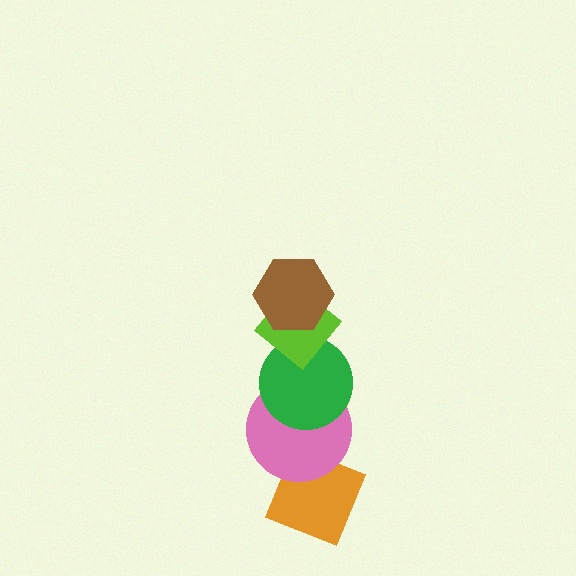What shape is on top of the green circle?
The lime diamond is on top of the green circle.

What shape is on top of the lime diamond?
The brown hexagon is on top of the lime diamond.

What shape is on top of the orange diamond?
The pink circle is on top of the orange diamond.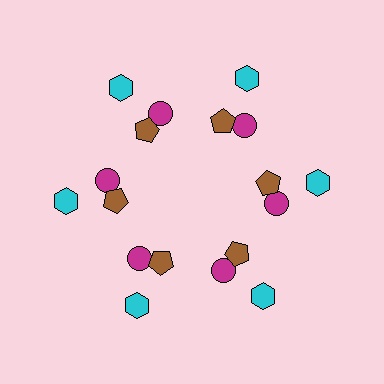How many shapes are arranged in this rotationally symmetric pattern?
There are 18 shapes, arranged in 6 groups of 3.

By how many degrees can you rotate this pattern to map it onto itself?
The pattern maps onto itself every 60 degrees of rotation.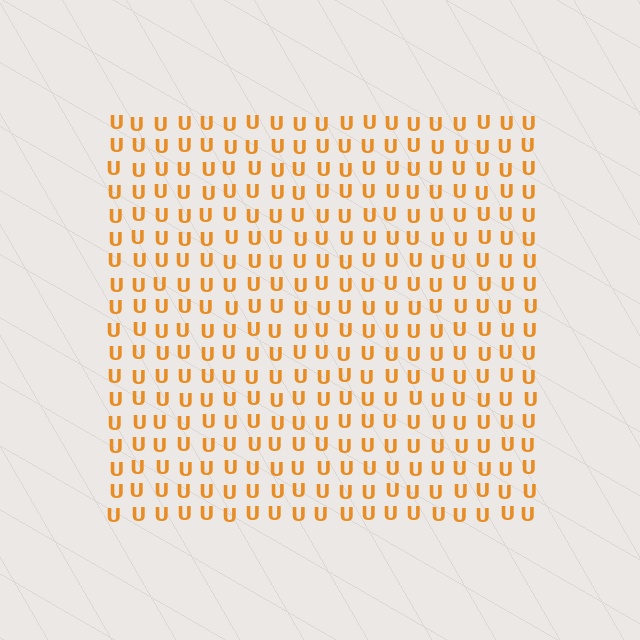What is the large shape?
The large shape is a square.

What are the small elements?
The small elements are letter U's.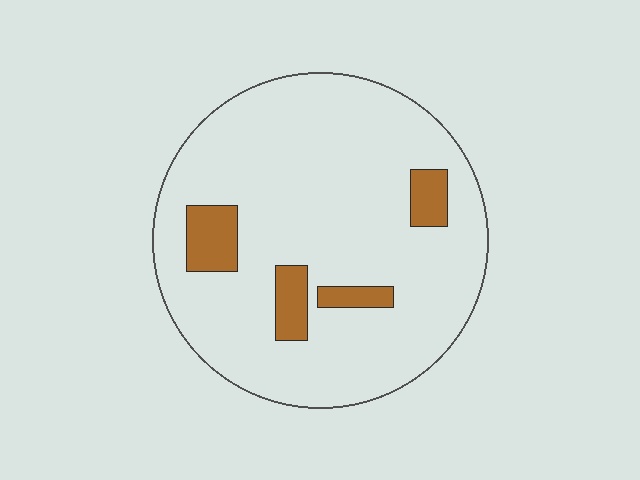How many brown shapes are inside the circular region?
4.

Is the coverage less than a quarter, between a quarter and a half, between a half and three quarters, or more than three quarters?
Less than a quarter.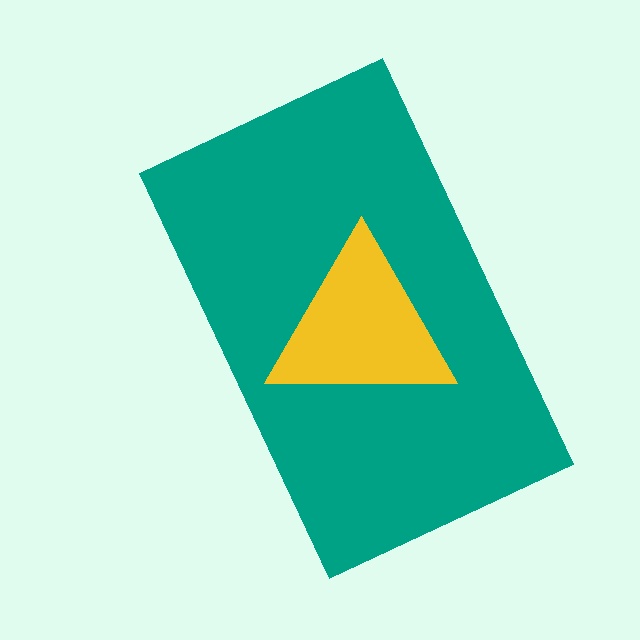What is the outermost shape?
The teal rectangle.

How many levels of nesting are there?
2.